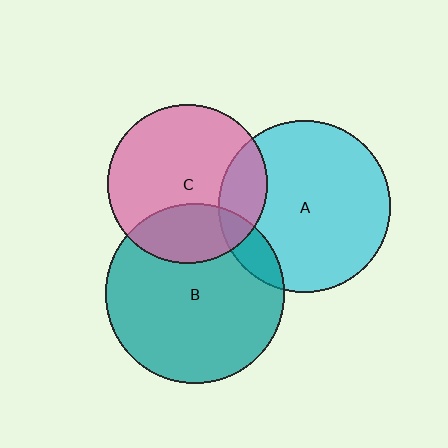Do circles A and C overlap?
Yes.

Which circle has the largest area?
Circle B (teal).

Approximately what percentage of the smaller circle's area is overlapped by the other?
Approximately 20%.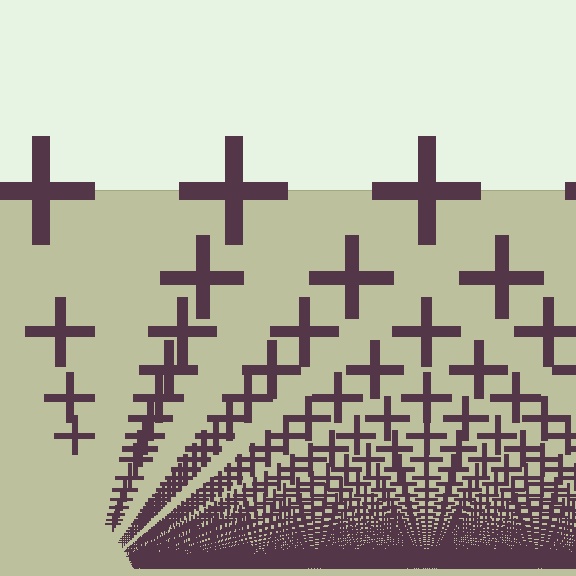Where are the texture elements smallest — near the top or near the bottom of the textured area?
Near the bottom.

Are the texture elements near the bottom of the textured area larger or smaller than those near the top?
Smaller. The gradient is inverted — elements near the bottom are smaller and denser.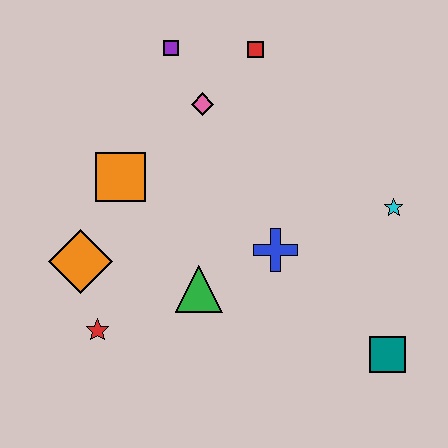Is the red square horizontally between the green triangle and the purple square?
No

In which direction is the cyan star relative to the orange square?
The cyan star is to the right of the orange square.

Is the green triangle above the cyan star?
No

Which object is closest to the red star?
The orange diamond is closest to the red star.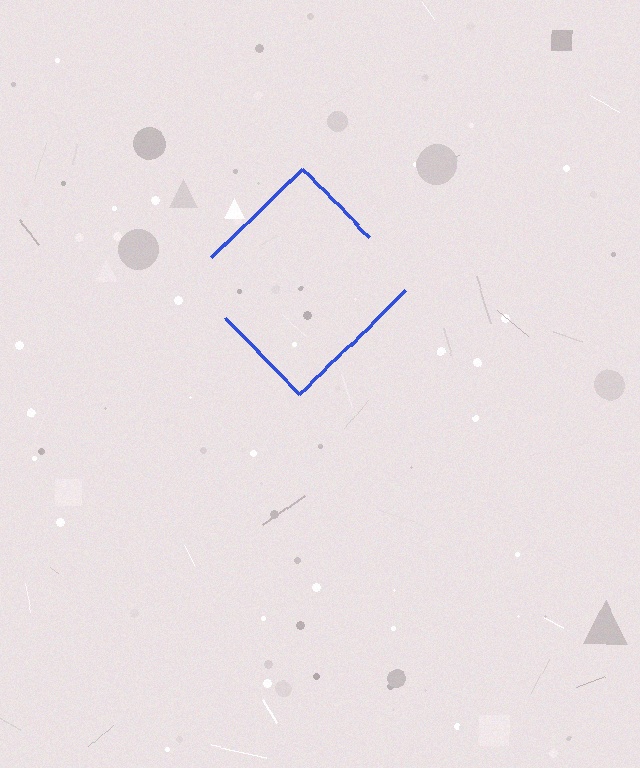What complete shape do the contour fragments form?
The contour fragments form a diamond.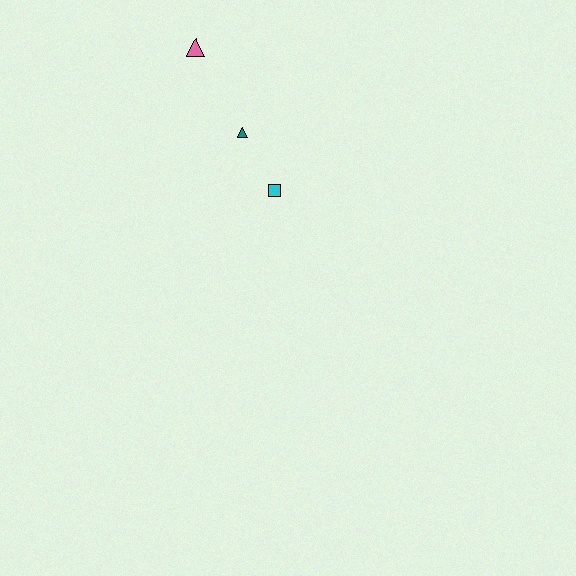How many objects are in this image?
There are 3 objects.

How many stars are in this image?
There are no stars.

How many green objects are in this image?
There are no green objects.